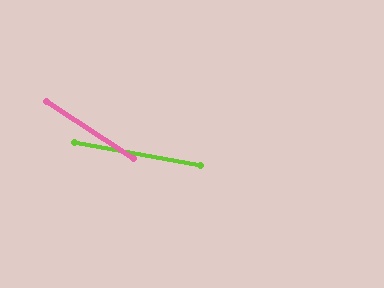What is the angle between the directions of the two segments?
Approximately 23 degrees.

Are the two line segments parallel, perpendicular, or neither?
Neither parallel nor perpendicular — they differ by about 23°.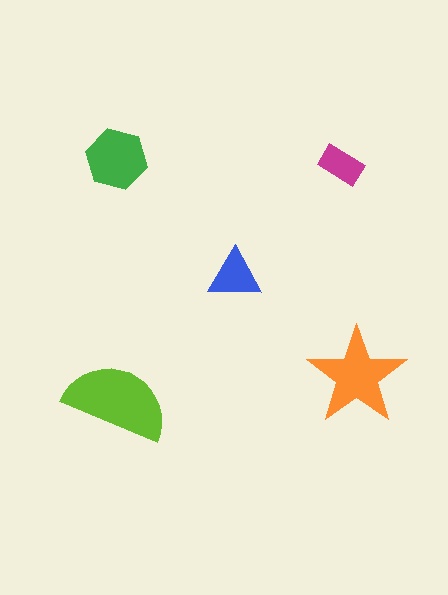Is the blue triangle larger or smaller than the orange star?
Smaller.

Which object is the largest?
The lime semicircle.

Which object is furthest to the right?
The orange star is rightmost.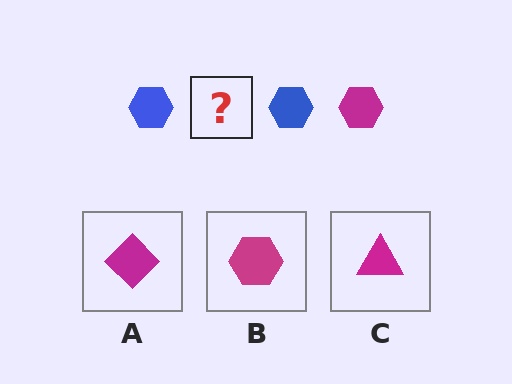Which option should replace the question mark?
Option B.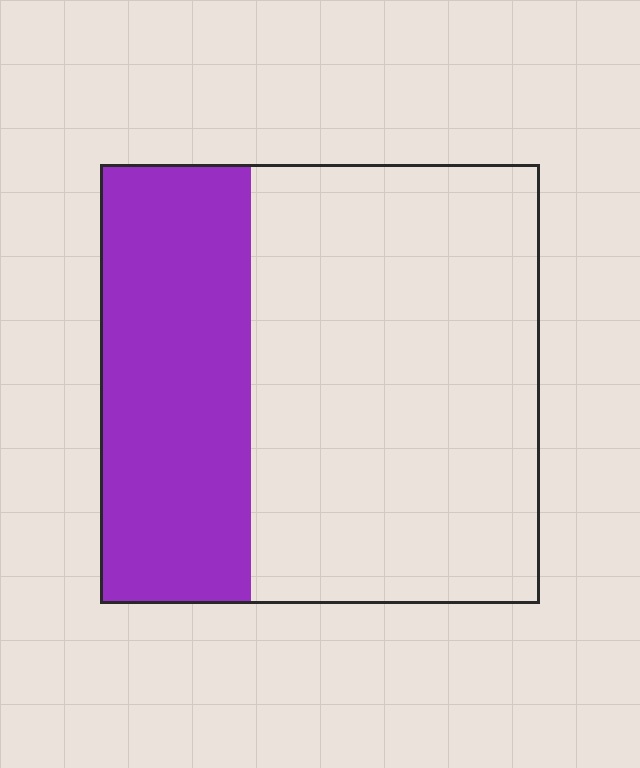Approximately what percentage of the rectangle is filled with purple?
Approximately 35%.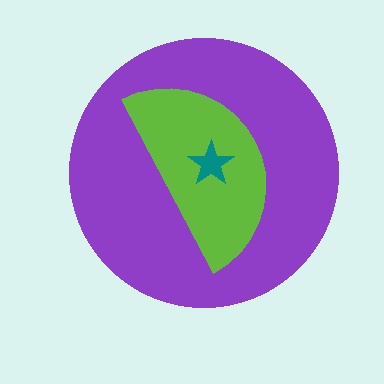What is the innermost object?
The teal star.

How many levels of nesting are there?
3.